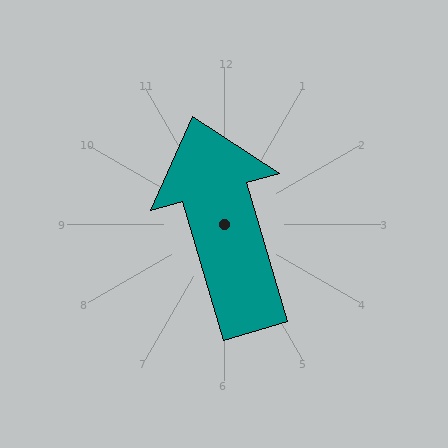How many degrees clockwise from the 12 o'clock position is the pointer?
Approximately 344 degrees.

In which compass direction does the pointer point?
North.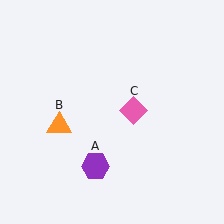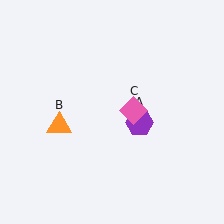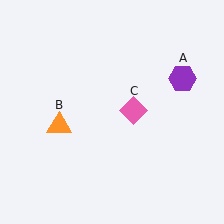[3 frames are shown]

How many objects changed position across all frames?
1 object changed position: purple hexagon (object A).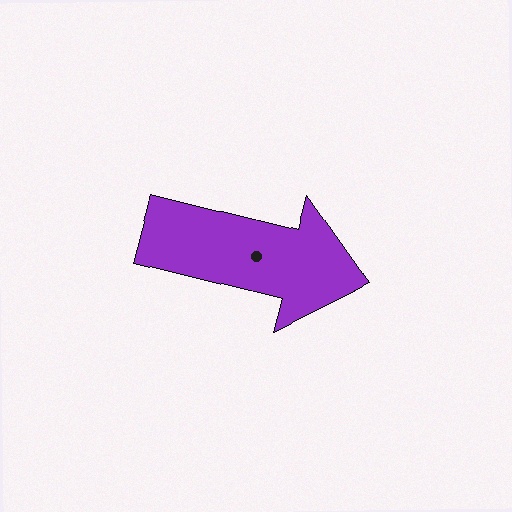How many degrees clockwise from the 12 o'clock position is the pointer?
Approximately 104 degrees.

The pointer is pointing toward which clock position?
Roughly 3 o'clock.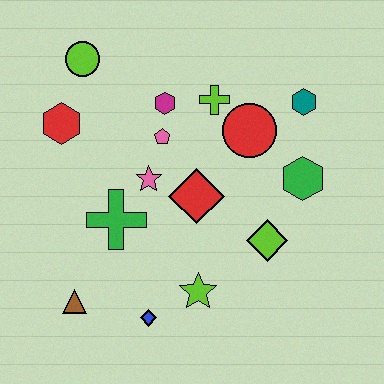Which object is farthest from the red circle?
The brown triangle is farthest from the red circle.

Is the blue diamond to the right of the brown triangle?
Yes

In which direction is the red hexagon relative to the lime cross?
The red hexagon is to the left of the lime cross.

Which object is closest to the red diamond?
The pink star is closest to the red diamond.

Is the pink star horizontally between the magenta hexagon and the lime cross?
No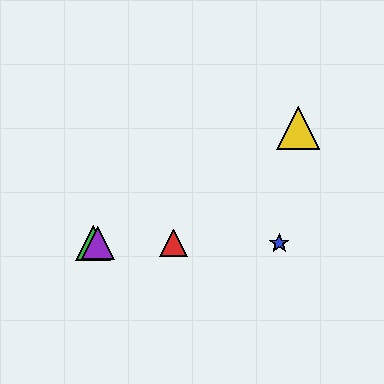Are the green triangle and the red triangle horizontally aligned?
Yes, both are at y≈243.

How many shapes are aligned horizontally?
4 shapes (the red triangle, the blue star, the green triangle, the purple triangle) are aligned horizontally.